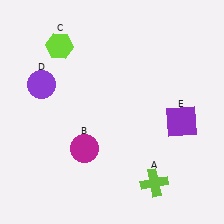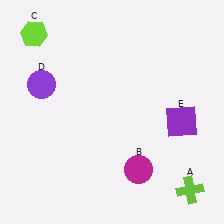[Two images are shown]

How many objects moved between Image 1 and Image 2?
3 objects moved between the two images.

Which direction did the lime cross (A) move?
The lime cross (A) moved right.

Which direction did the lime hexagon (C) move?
The lime hexagon (C) moved left.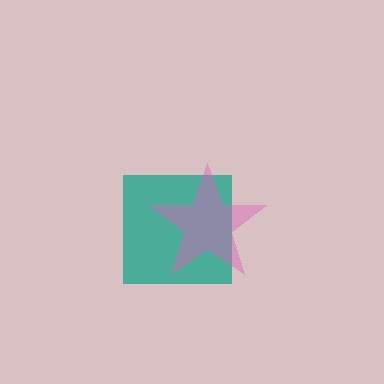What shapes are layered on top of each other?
The layered shapes are: a teal square, a pink star.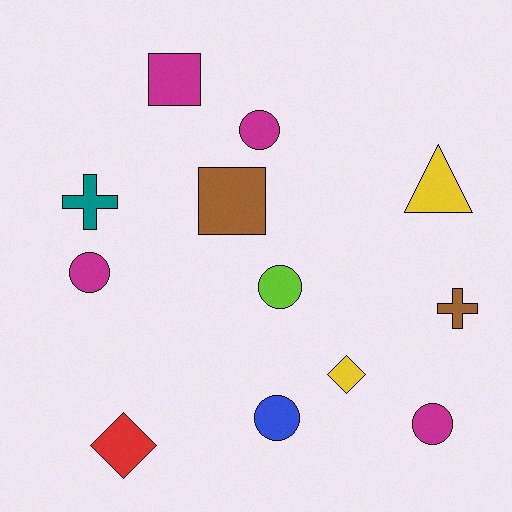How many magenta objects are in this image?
There are 4 magenta objects.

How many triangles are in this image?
There is 1 triangle.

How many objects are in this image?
There are 12 objects.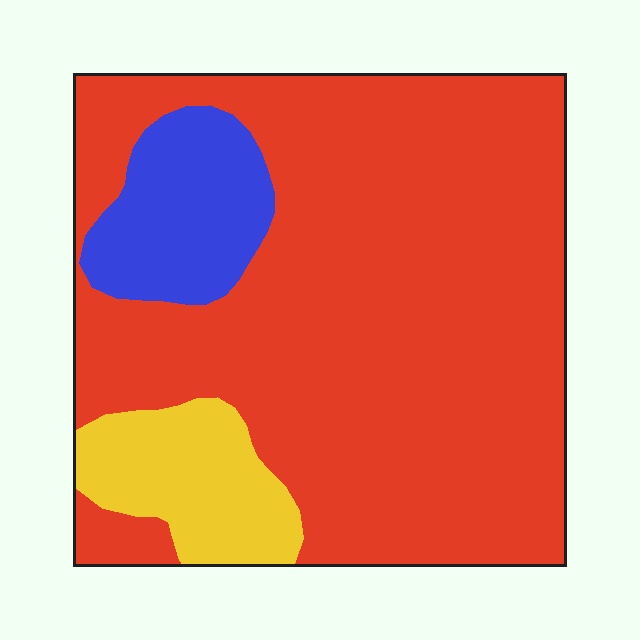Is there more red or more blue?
Red.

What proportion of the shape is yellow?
Yellow takes up about one tenth (1/10) of the shape.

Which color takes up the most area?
Red, at roughly 80%.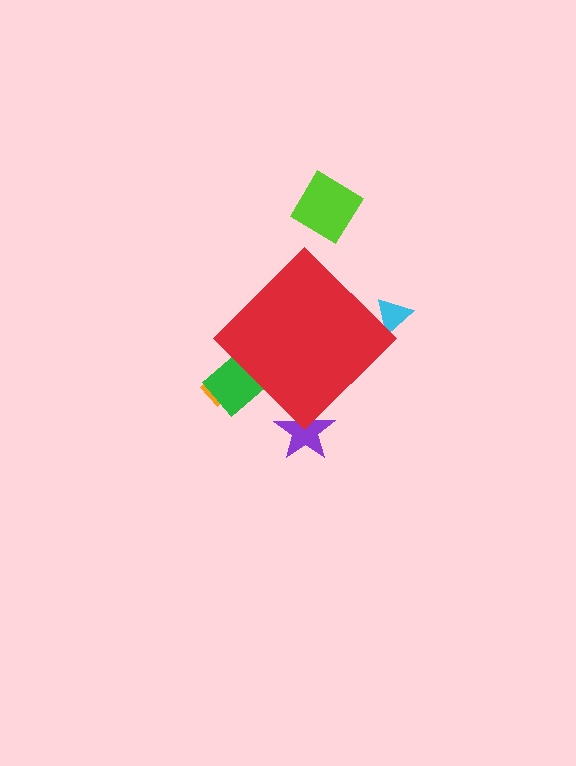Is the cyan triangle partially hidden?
Yes, the cyan triangle is partially hidden behind the red diamond.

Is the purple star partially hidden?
Yes, the purple star is partially hidden behind the red diamond.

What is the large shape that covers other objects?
A red diamond.